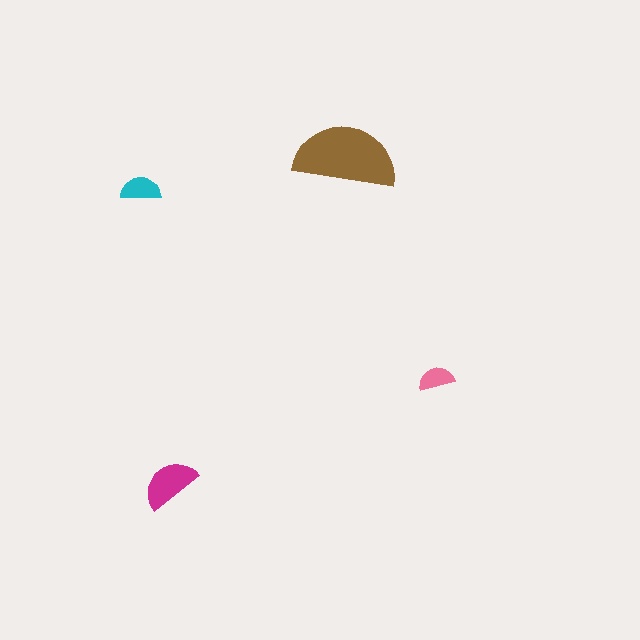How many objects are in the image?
There are 4 objects in the image.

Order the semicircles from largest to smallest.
the brown one, the magenta one, the cyan one, the pink one.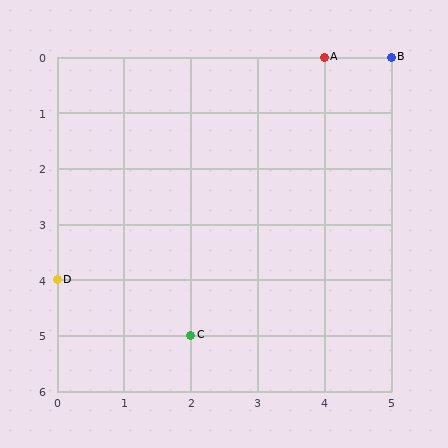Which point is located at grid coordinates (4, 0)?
Point A is at (4, 0).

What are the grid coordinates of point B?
Point B is at grid coordinates (5, 0).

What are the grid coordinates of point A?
Point A is at grid coordinates (4, 0).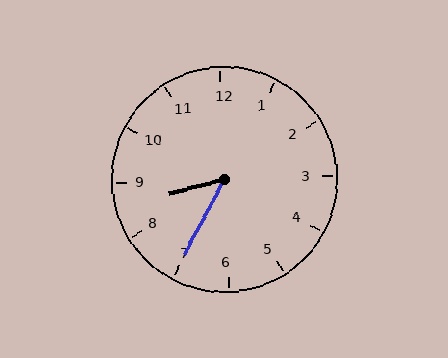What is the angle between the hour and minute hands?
Approximately 48 degrees.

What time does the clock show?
8:35.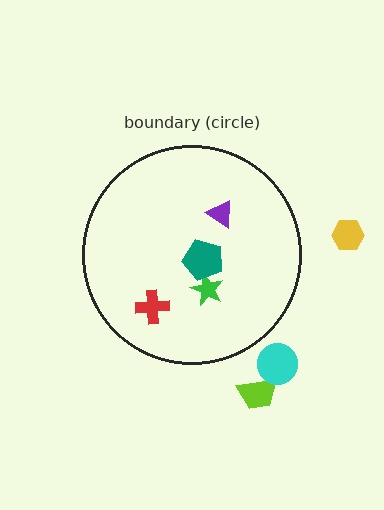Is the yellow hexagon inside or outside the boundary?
Outside.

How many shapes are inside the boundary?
4 inside, 3 outside.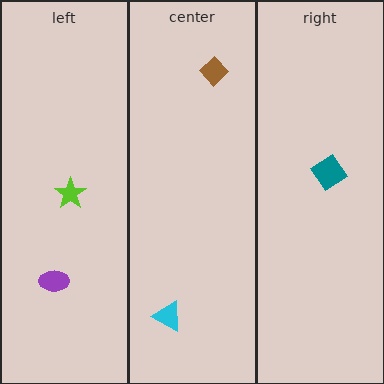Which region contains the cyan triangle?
The center region.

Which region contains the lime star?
The left region.